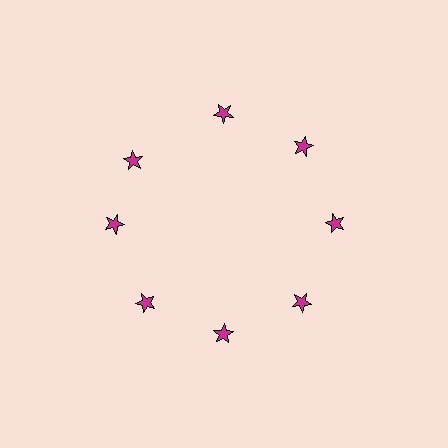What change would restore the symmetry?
The symmetry would be restored by rotating it back into even spacing with its neighbors so that all 8 stars sit at equal angles and equal distance from the center.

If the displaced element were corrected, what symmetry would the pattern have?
It would have 8-fold rotational symmetry — the pattern would map onto itself every 45 degrees.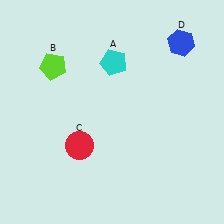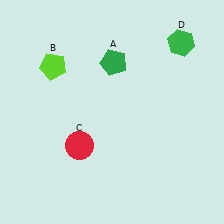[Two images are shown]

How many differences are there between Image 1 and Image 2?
There are 2 differences between the two images.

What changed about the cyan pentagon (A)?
In Image 1, A is cyan. In Image 2, it changed to green.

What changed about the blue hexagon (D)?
In Image 1, D is blue. In Image 2, it changed to green.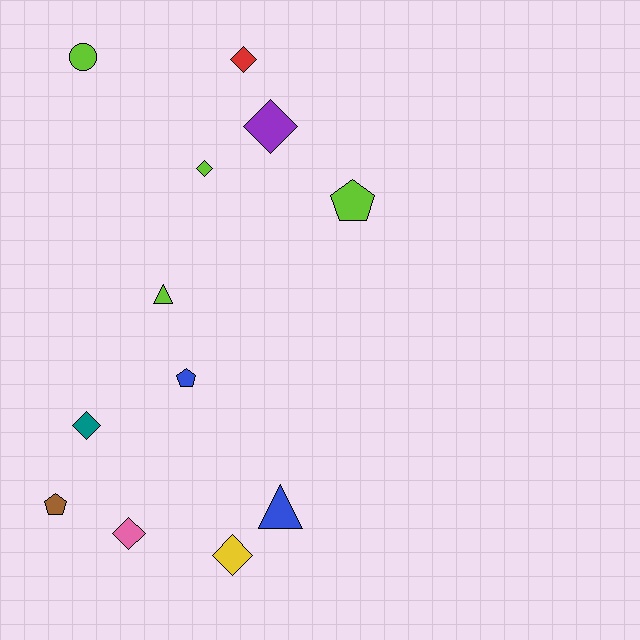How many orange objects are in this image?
There are no orange objects.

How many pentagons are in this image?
There are 3 pentagons.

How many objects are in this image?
There are 12 objects.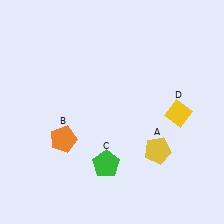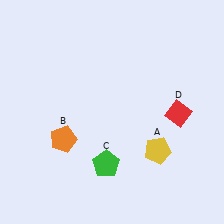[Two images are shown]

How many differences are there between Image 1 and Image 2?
There is 1 difference between the two images.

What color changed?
The diamond (D) changed from yellow in Image 1 to red in Image 2.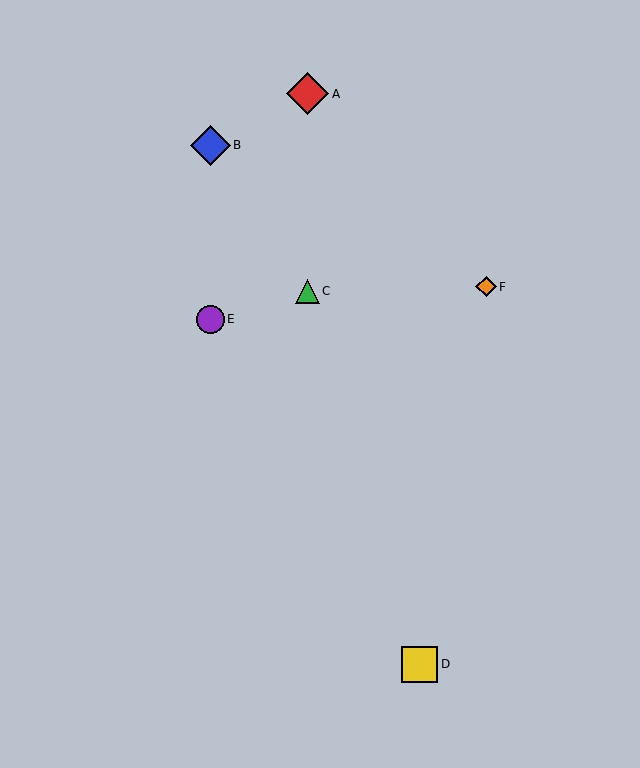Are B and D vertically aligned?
No, B is at x≈211 and D is at x≈420.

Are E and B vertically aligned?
Yes, both are at x≈211.